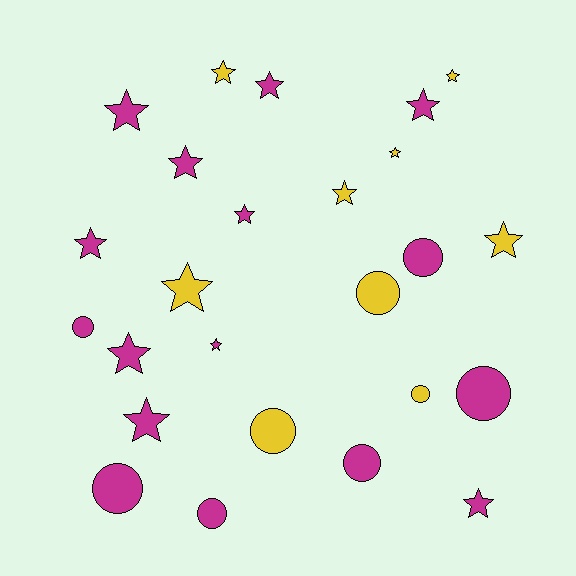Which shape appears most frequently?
Star, with 16 objects.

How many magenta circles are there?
There are 6 magenta circles.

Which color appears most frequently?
Magenta, with 16 objects.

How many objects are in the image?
There are 25 objects.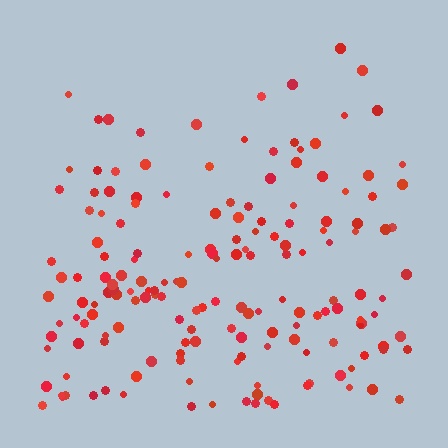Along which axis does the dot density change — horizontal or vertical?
Vertical.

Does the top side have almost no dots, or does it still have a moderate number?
Still a moderate number, just noticeably fewer than the bottom.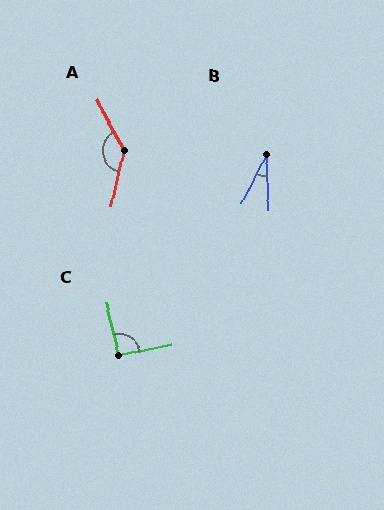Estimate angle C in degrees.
Approximately 91 degrees.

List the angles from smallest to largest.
B (29°), C (91°), A (138°).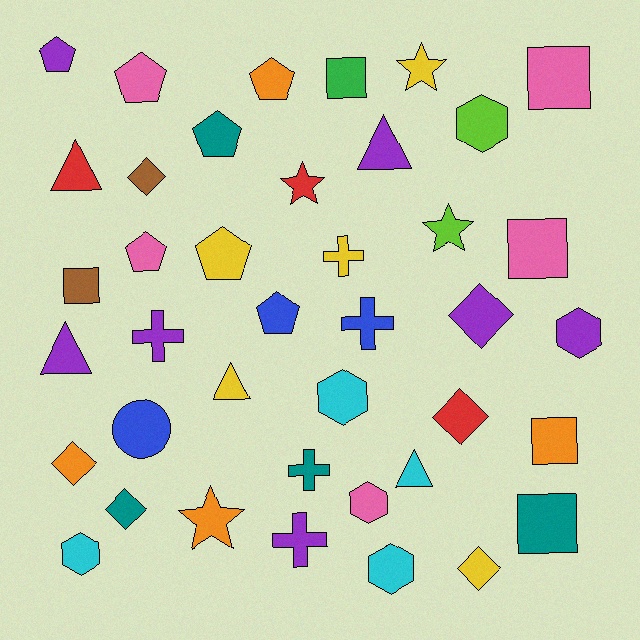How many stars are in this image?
There are 4 stars.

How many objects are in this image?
There are 40 objects.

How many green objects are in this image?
There is 1 green object.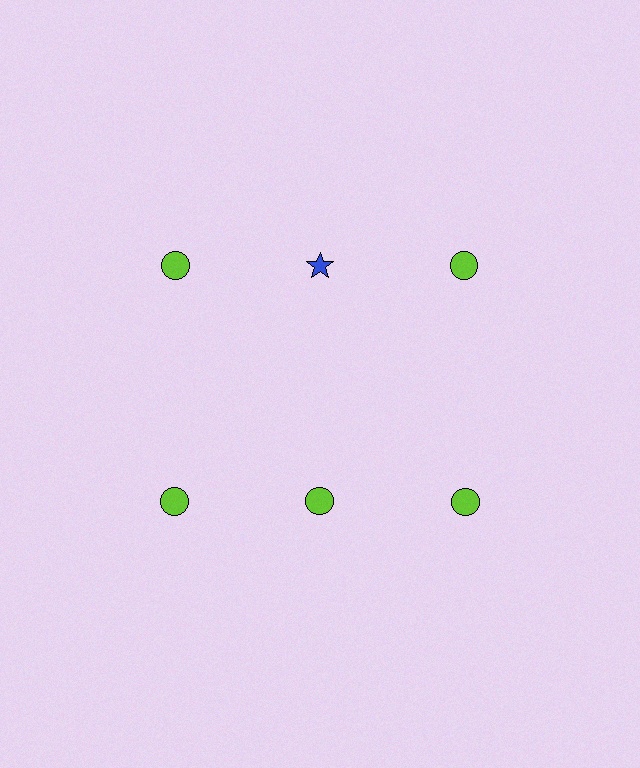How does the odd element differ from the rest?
It differs in both color (blue instead of lime) and shape (star instead of circle).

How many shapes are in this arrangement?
There are 6 shapes arranged in a grid pattern.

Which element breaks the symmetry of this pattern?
The blue star in the top row, second from left column breaks the symmetry. All other shapes are lime circles.